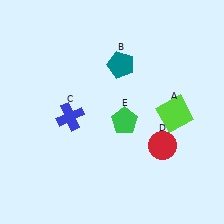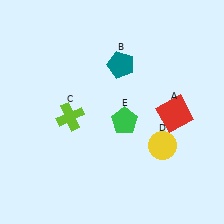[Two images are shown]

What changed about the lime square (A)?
In Image 1, A is lime. In Image 2, it changed to red.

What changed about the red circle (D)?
In Image 1, D is red. In Image 2, it changed to yellow.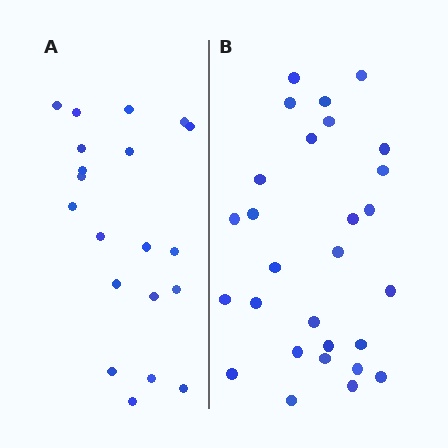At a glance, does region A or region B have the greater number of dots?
Region B (the right region) has more dots.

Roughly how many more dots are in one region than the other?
Region B has roughly 8 or so more dots than region A.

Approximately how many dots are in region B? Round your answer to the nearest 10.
About 30 dots. (The exact count is 28, which rounds to 30.)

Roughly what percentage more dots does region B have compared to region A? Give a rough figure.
About 40% more.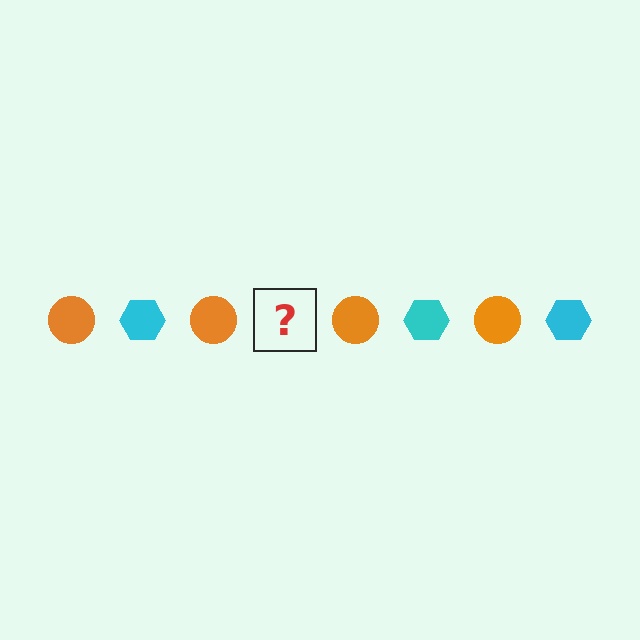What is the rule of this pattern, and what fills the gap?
The rule is that the pattern alternates between orange circle and cyan hexagon. The gap should be filled with a cyan hexagon.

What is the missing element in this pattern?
The missing element is a cyan hexagon.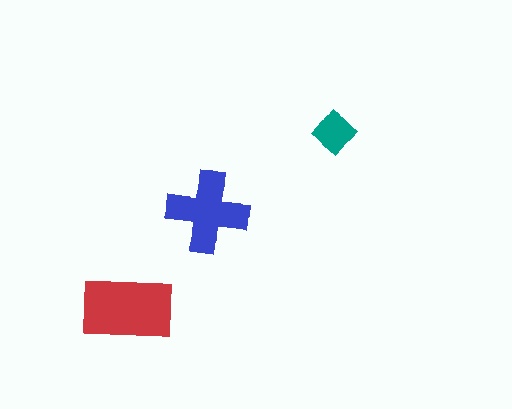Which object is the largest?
The red rectangle.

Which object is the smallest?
The teal diamond.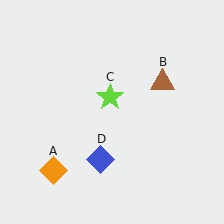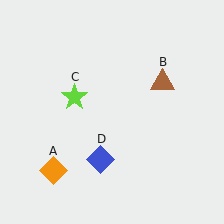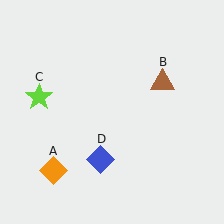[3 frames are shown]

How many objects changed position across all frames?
1 object changed position: lime star (object C).